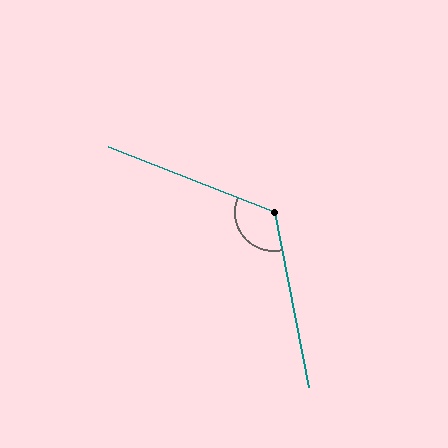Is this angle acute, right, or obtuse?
It is obtuse.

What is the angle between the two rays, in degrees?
Approximately 123 degrees.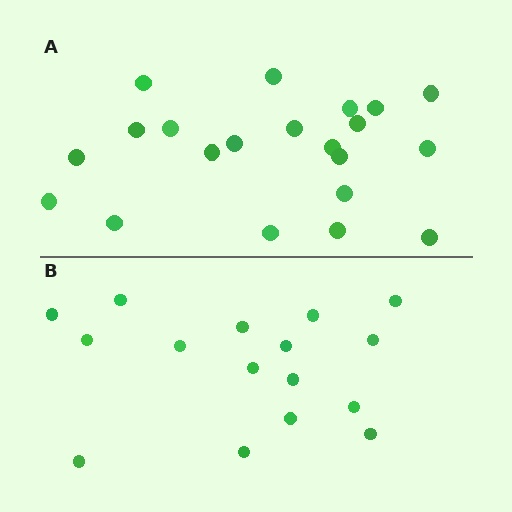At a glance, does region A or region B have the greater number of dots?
Region A (the top region) has more dots.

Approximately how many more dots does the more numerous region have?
Region A has about 5 more dots than region B.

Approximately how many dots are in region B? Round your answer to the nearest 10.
About 20 dots. (The exact count is 16, which rounds to 20.)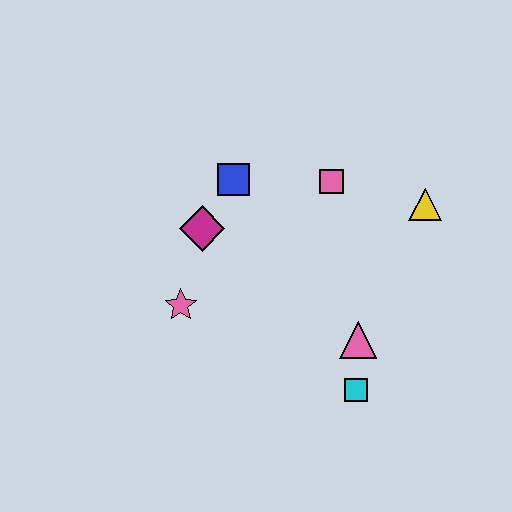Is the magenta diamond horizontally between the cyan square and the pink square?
No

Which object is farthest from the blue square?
The cyan square is farthest from the blue square.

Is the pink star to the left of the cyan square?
Yes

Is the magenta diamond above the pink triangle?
Yes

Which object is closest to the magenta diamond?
The blue square is closest to the magenta diamond.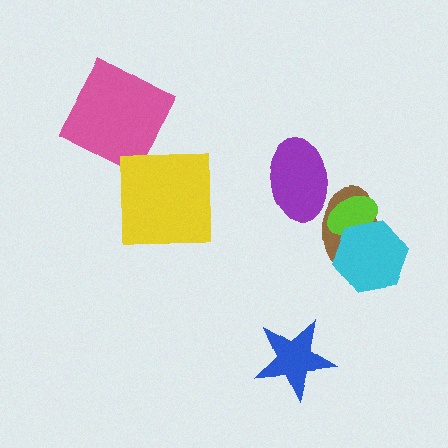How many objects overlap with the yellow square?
0 objects overlap with the yellow square.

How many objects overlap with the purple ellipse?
1 object overlaps with the purple ellipse.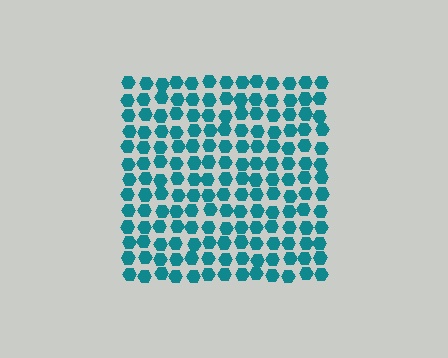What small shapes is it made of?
It is made of small hexagons.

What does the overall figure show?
The overall figure shows a square.